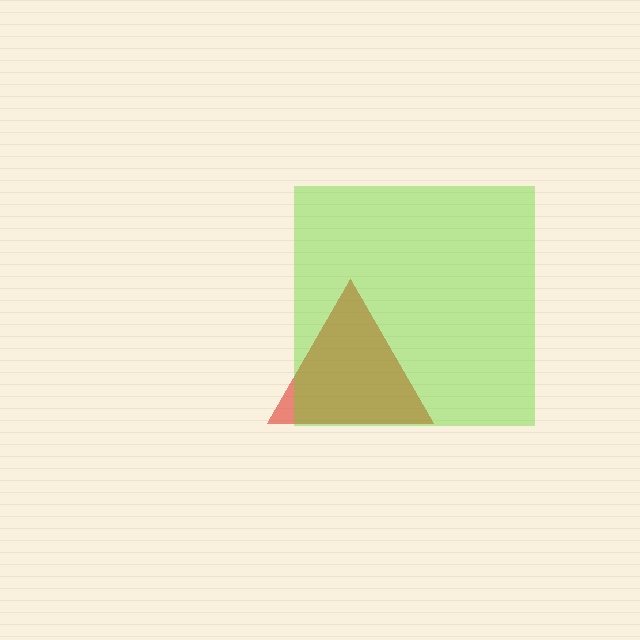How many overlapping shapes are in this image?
There are 2 overlapping shapes in the image.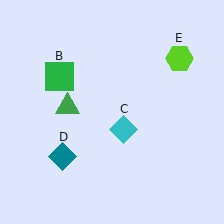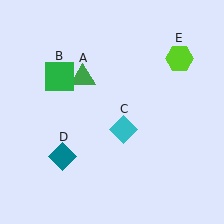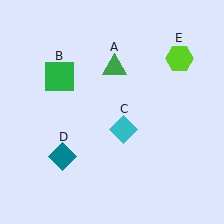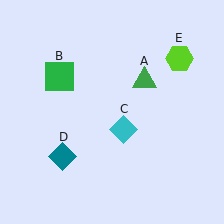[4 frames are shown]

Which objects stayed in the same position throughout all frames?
Green square (object B) and cyan diamond (object C) and teal diamond (object D) and lime hexagon (object E) remained stationary.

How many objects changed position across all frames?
1 object changed position: green triangle (object A).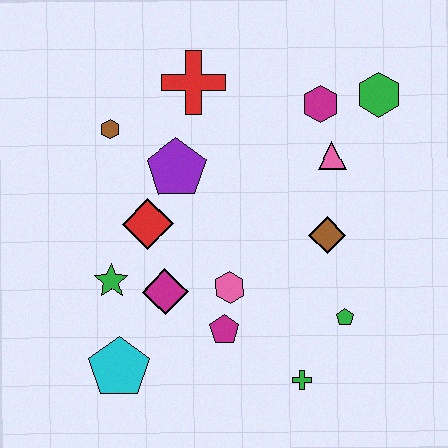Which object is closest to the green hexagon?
The magenta hexagon is closest to the green hexagon.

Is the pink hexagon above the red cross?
No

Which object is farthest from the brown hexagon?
The green cross is farthest from the brown hexagon.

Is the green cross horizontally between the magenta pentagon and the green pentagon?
Yes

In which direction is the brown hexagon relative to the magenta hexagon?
The brown hexagon is to the left of the magenta hexagon.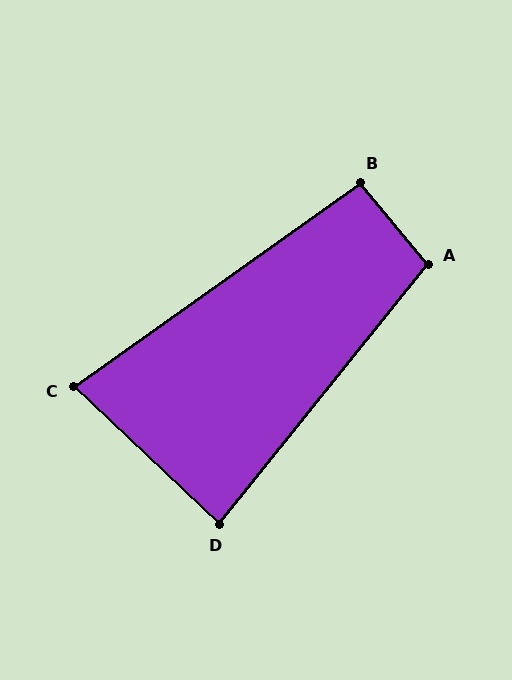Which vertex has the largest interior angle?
A, at approximately 101 degrees.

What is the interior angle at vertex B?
Approximately 95 degrees (approximately right).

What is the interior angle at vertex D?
Approximately 85 degrees (approximately right).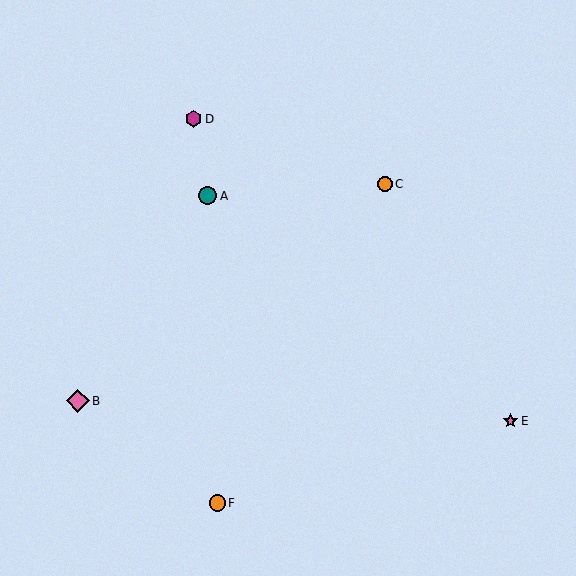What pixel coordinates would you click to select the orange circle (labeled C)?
Click at (385, 184) to select the orange circle C.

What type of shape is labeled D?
Shape D is a magenta hexagon.